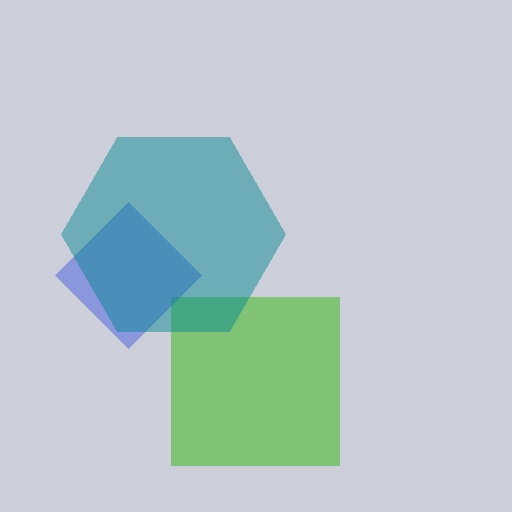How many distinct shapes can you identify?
There are 3 distinct shapes: a lime square, a blue diamond, a teal hexagon.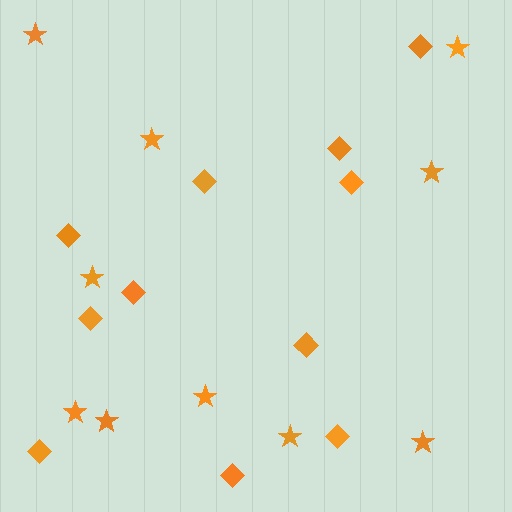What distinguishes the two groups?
There are 2 groups: one group of stars (10) and one group of diamonds (11).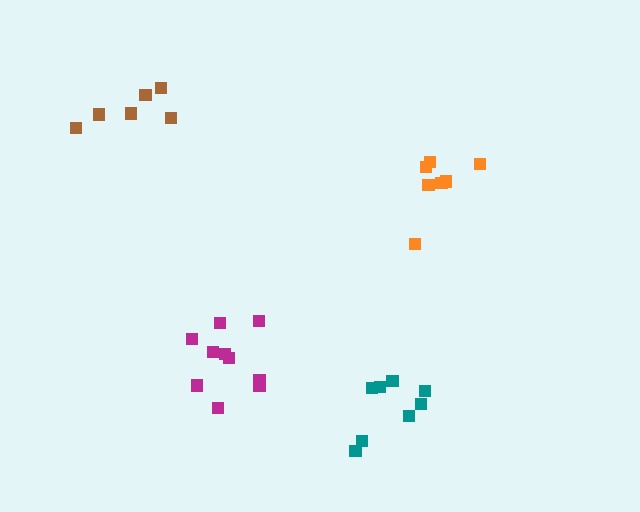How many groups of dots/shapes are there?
There are 4 groups.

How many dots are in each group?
Group 1: 8 dots, Group 2: 10 dots, Group 3: 7 dots, Group 4: 6 dots (31 total).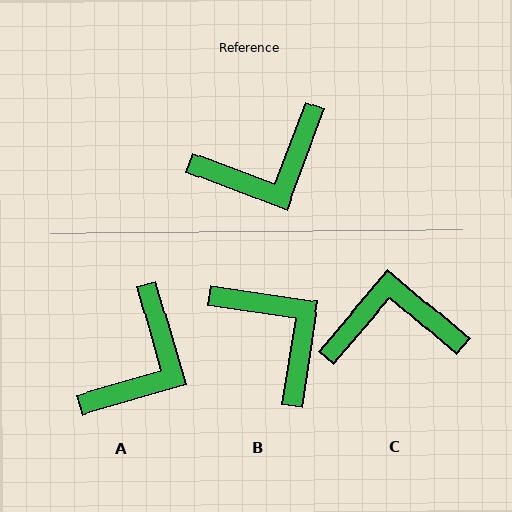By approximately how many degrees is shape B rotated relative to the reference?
Approximately 102 degrees counter-clockwise.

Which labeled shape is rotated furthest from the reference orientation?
C, about 160 degrees away.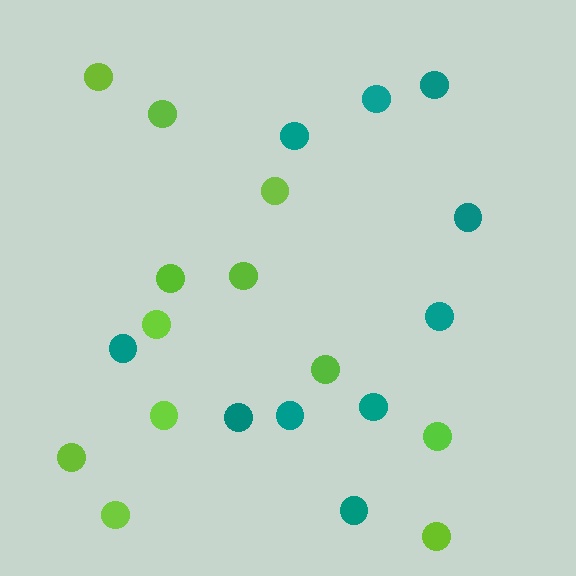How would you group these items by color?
There are 2 groups: one group of lime circles (12) and one group of teal circles (10).